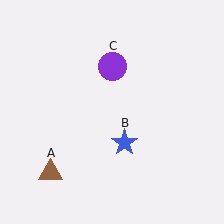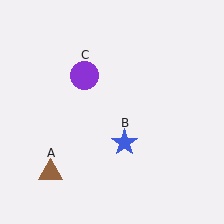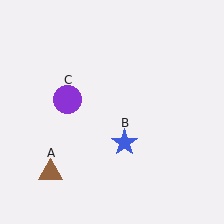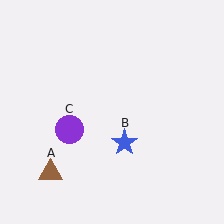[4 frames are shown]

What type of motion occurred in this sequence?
The purple circle (object C) rotated counterclockwise around the center of the scene.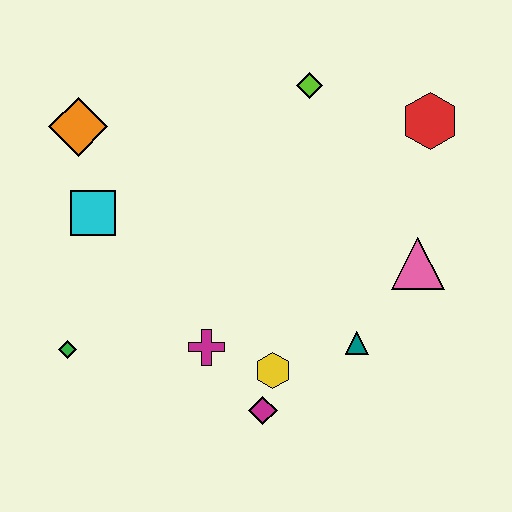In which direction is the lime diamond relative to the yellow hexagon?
The lime diamond is above the yellow hexagon.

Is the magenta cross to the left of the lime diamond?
Yes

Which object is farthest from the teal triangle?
The orange diamond is farthest from the teal triangle.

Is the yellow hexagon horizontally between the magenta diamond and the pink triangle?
Yes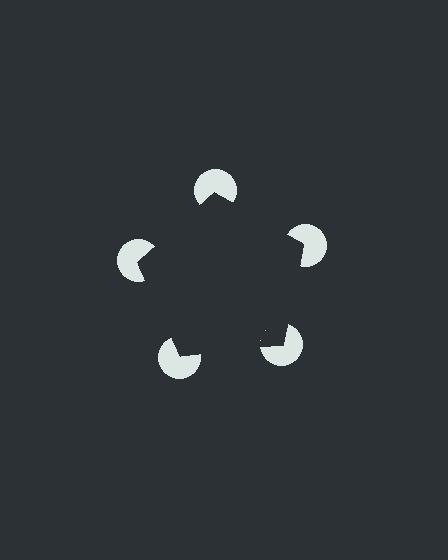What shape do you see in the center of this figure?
An illusory pentagon — its edges are inferred from the aligned wedge cuts in the pac-man discs, not physically drawn.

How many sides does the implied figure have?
5 sides.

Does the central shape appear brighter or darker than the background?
It typically appears slightly darker than the background, even though no actual brightness change is drawn.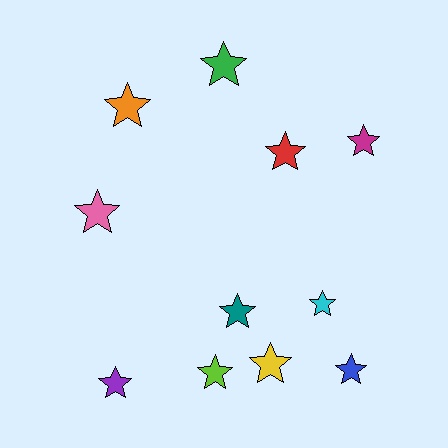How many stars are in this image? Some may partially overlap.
There are 11 stars.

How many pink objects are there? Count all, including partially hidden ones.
There is 1 pink object.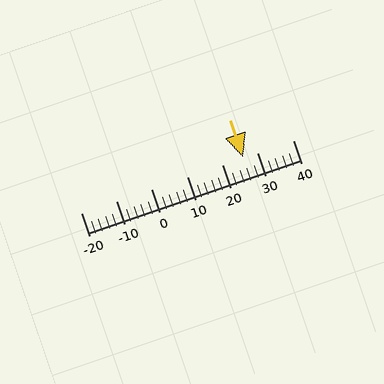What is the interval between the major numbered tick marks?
The major tick marks are spaced 10 units apart.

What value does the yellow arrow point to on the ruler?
The yellow arrow points to approximately 26.